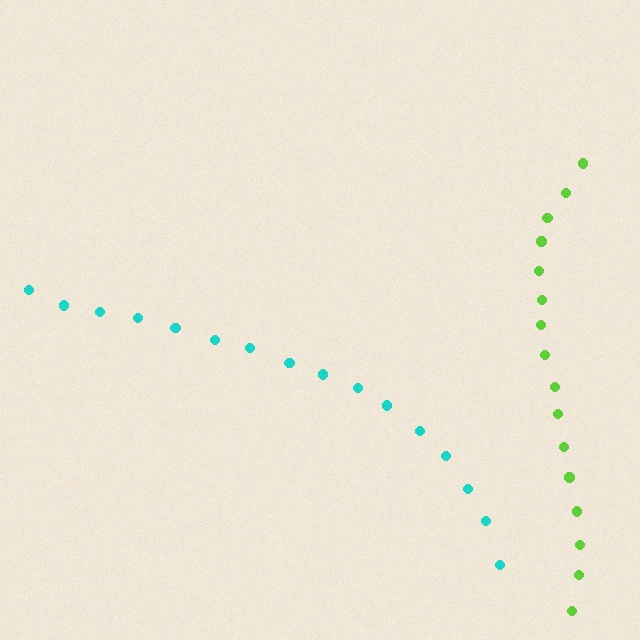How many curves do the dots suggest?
There are 2 distinct paths.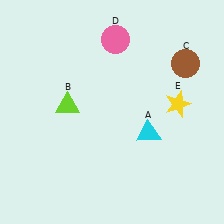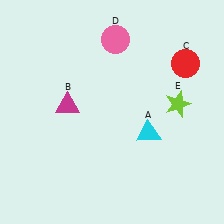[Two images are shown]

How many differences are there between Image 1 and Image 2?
There are 3 differences between the two images.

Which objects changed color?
B changed from lime to magenta. C changed from brown to red. E changed from yellow to lime.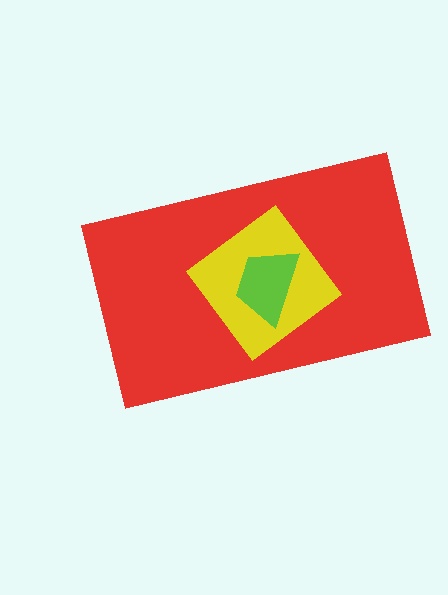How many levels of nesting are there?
3.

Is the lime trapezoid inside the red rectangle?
Yes.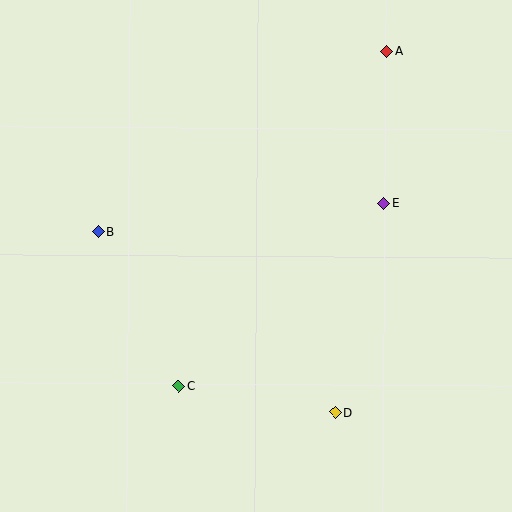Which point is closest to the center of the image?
Point E at (384, 203) is closest to the center.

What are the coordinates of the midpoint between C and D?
The midpoint between C and D is at (257, 399).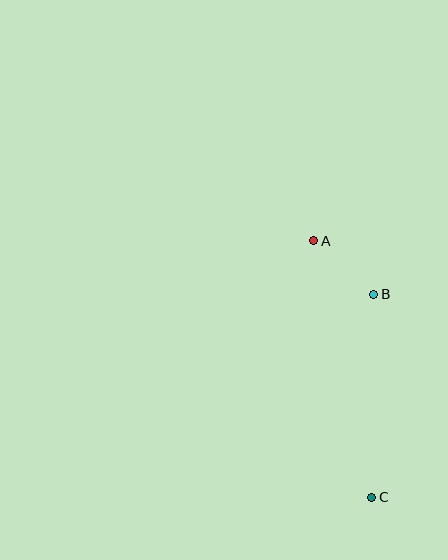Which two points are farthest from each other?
Points A and C are farthest from each other.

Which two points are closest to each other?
Points A and B are closest to each other.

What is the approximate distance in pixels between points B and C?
The distance between B and C is approximately 203 pixels.